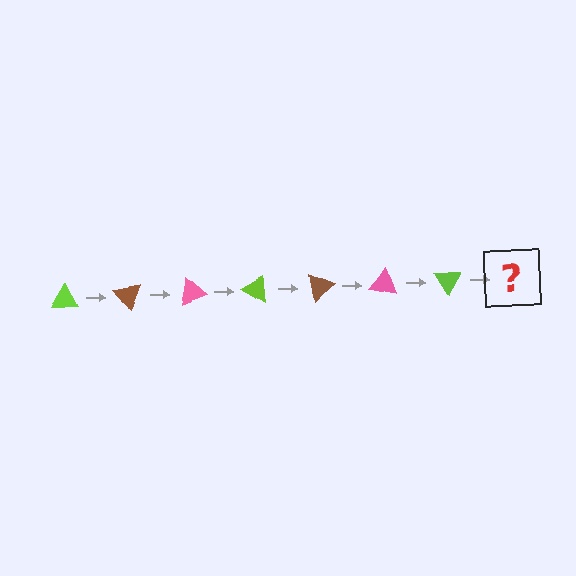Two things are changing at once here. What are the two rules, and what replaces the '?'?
The two rules are that it rotates 50 degrees each step and the color cycles through lime, brown, and pink. The '?' should be a brown triangle, rotated 350 degrees from the start.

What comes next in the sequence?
The next element should be a brown triangle, rotated 350 degrees from the start.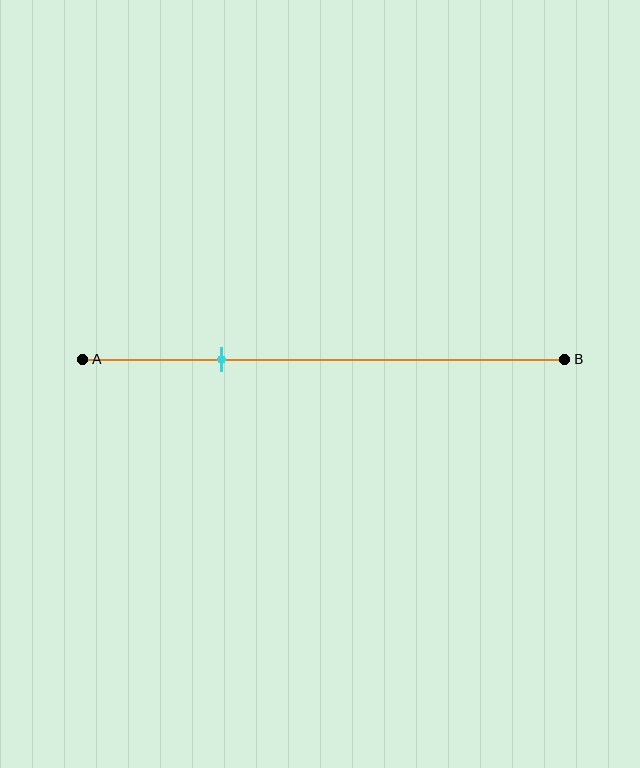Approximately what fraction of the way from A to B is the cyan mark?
The cyan mark is approximately 30% of the way from A to B.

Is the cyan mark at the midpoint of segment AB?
No, the mark is at about 30% from A, not at the 50% midpoint.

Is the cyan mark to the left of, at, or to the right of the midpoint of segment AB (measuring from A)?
The cyan mark is to the left of the midpoint of segment AB.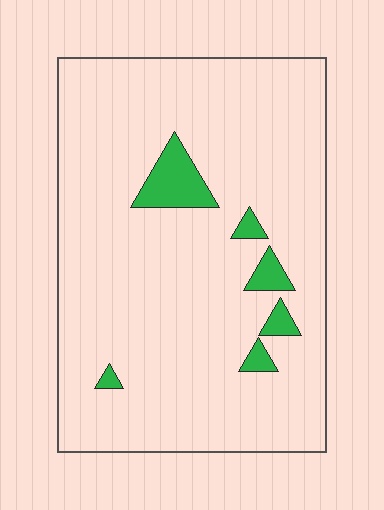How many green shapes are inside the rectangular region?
6.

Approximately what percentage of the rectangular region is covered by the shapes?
Approximately 5%.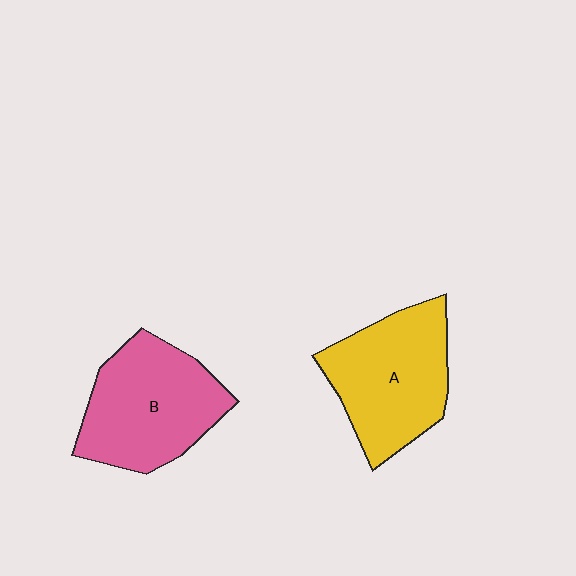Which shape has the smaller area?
Shape A (yellow).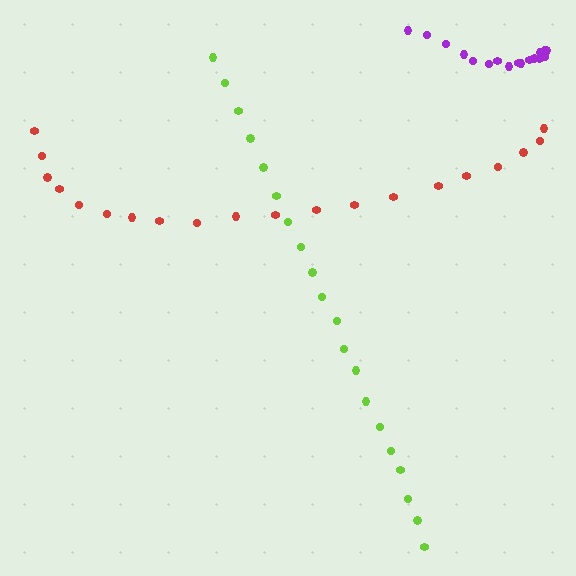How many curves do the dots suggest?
There are 3 distinct paths.